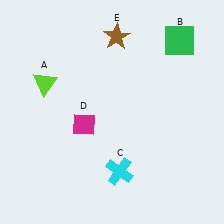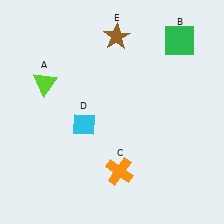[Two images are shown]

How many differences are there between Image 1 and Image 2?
There are 2 differences between the two images.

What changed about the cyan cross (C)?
In Image 1, C is cyan. In Image 2, it changed to orange.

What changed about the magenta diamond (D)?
In Image 1, D is magenta. In Image 2, it changed to cyan.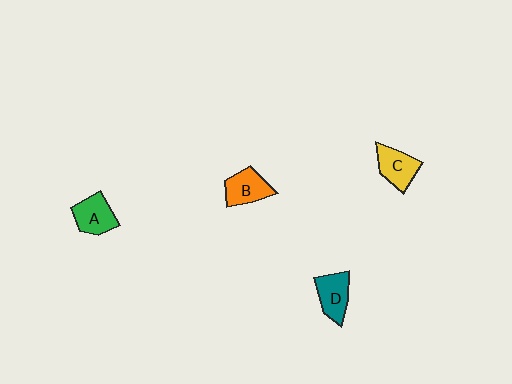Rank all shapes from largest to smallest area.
From largest to smallest: C (yellow), A (green), D (teal), B (orange).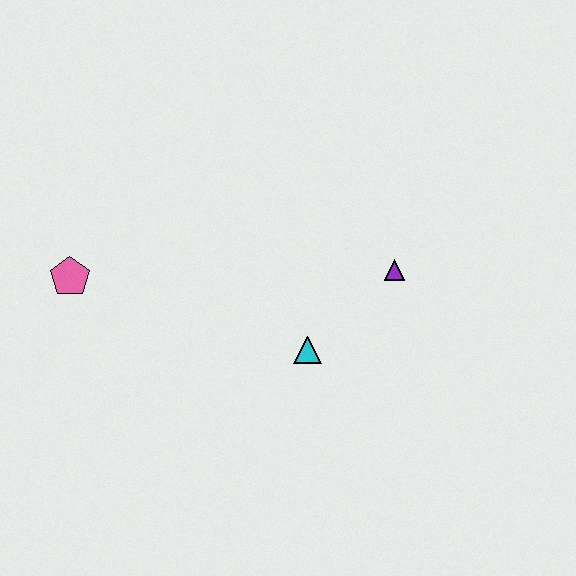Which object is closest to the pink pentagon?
The cyan triangle is closest to the pink pentagon.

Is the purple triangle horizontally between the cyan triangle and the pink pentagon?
No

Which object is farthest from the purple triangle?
The pink pentagon is farthest from the purple triangle.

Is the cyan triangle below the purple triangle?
Yes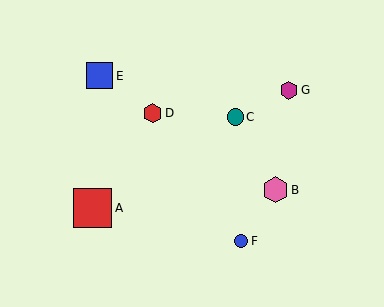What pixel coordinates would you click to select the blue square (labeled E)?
Click at (100, 76) to select the blue square E.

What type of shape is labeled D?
Shape D is a red hexagon.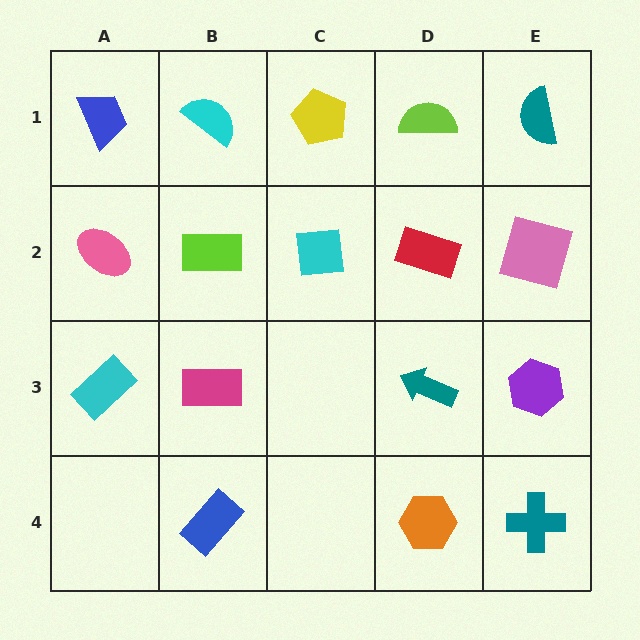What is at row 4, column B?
A blue rectangle.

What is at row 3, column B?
A magenta rectangle.